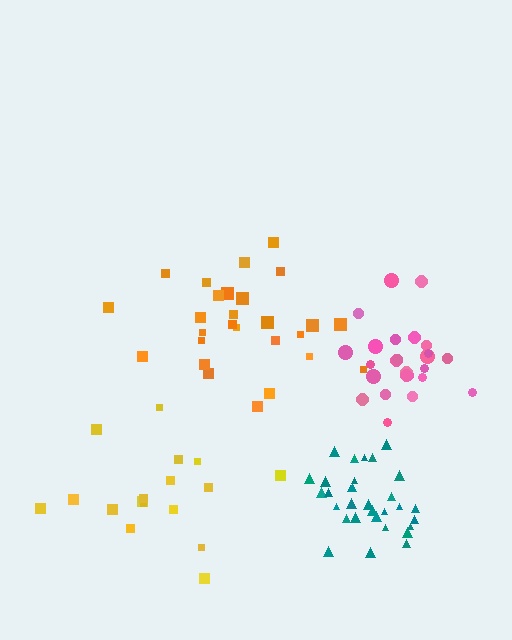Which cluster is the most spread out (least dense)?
Yellow.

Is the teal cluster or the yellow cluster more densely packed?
Teal.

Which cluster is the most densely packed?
Teal.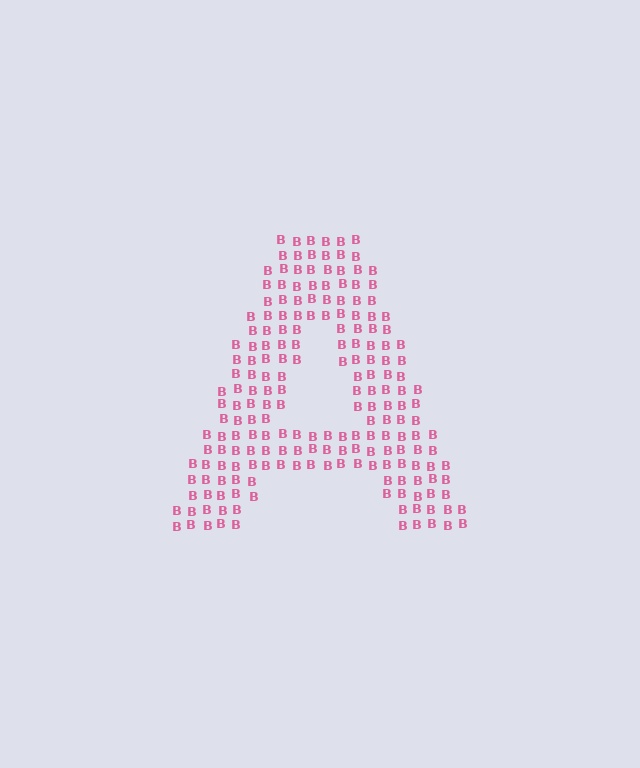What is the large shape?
The large shape is the letter A.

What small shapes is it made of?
It is made of small letter B's.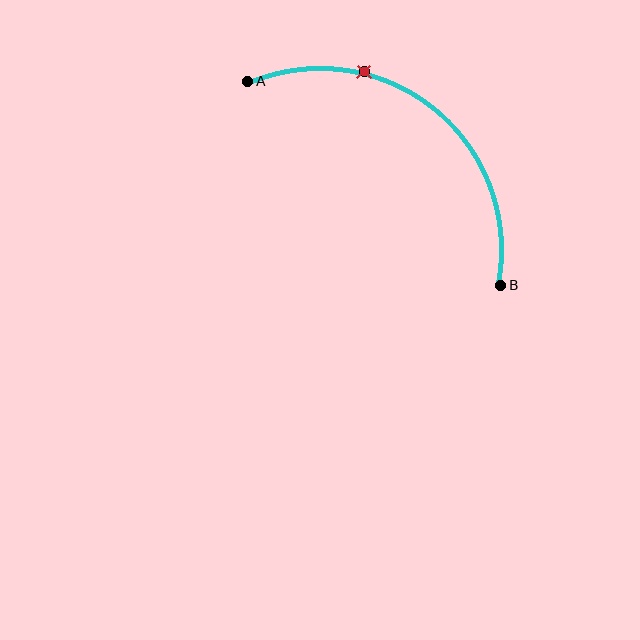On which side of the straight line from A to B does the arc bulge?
The arc bulges above and to the right of the straight line connecting A and B.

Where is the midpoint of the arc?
The arc midpoint is the point on the curve farthest from the straight line joining A and B. It sits above and to the right of that line.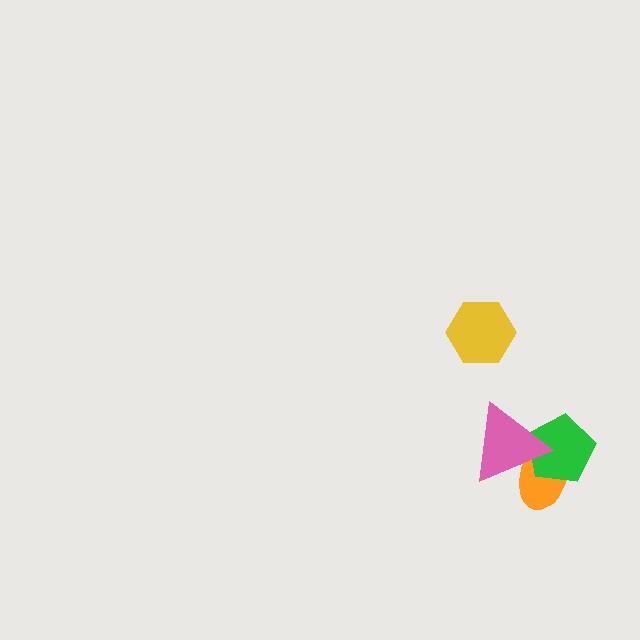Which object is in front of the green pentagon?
The pink triangle is in front of the green pentagon.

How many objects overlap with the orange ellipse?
2 objects overlap with the orange ellipse.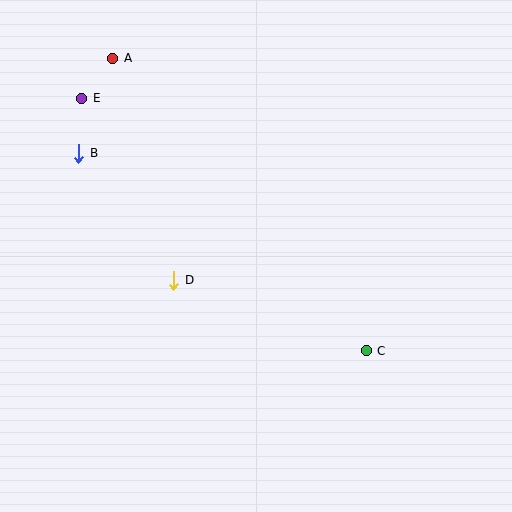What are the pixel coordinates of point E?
Point E is at (82, 98).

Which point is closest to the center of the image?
Point D at (174, 280) is closest to the center.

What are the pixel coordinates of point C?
Point C is at (366, 351).